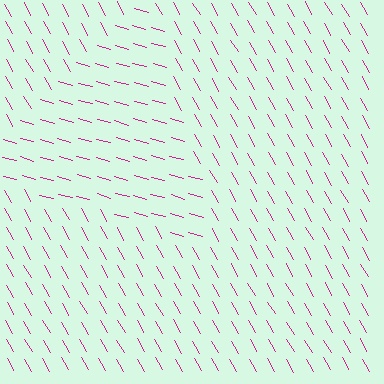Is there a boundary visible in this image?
Yes, there is a texture boundary formed by a change in line orientation.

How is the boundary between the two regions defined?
The boundary is defined purely by a change in line orientation (approximately 45 degrees difference). All lines are the same color and thickness.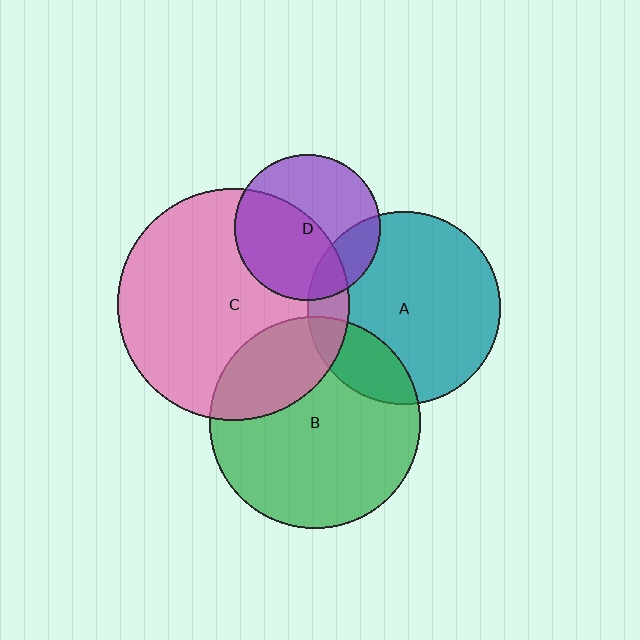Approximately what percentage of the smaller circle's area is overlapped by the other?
Approximately 20%.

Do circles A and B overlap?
Yes.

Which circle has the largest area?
Circle C (pink).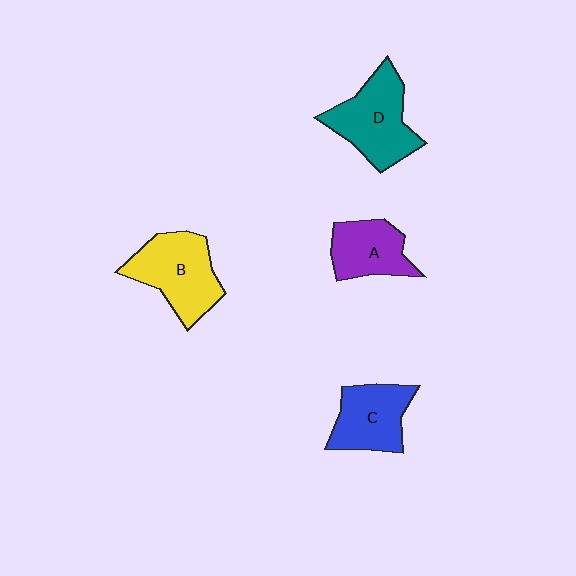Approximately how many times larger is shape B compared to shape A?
Approximately 1.4 times.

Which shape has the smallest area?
Shape A (purple).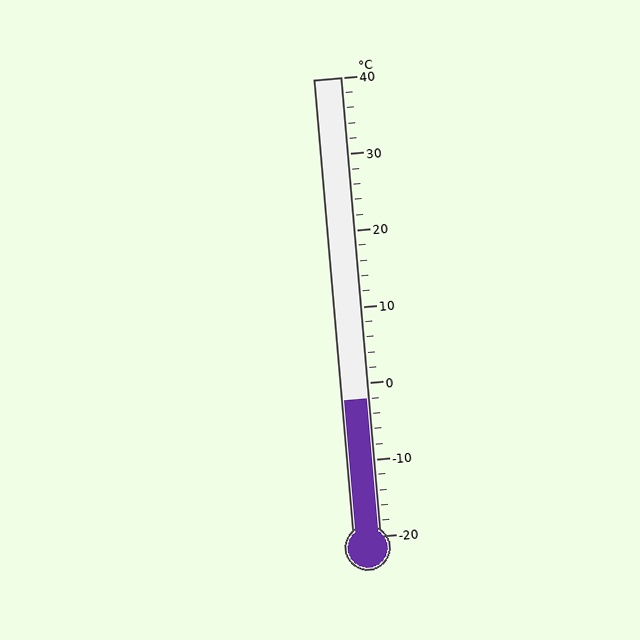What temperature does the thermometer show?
The thermometer shows approximately -2°C.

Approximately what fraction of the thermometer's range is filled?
The thermometer is filled to approximately 30% of its range.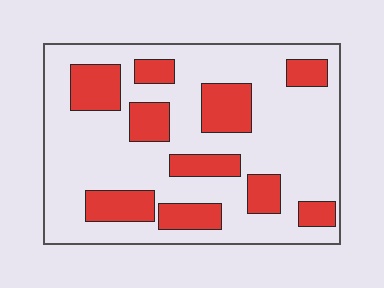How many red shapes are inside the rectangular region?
10.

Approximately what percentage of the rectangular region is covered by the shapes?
Approximately 30%.